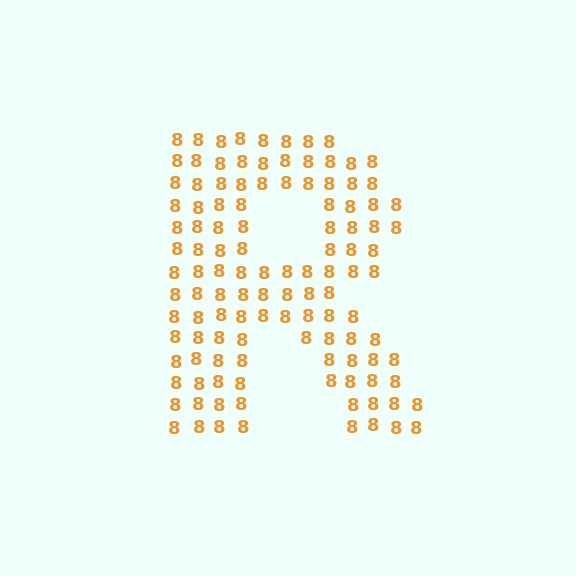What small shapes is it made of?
It is made of small digit 8's.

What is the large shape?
The large shape is the letter R.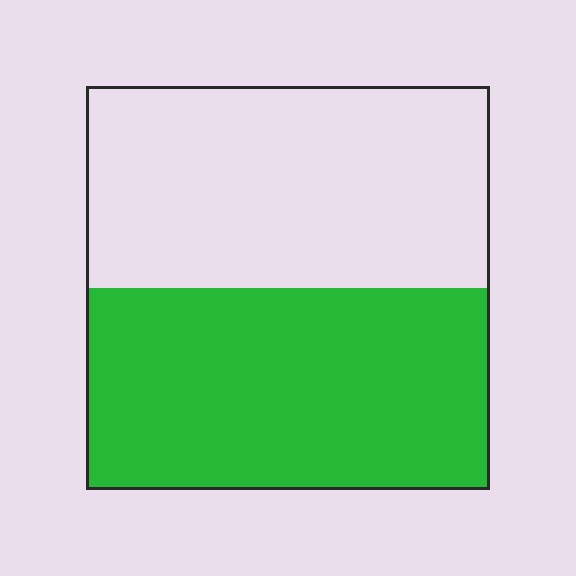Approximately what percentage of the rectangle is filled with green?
Approximately 50%.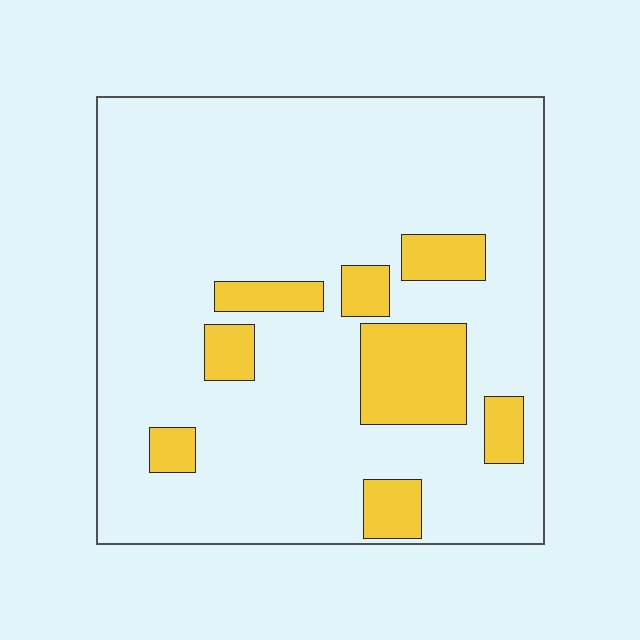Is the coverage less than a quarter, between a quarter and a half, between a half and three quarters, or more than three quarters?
Less than a quarter.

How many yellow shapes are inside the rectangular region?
8.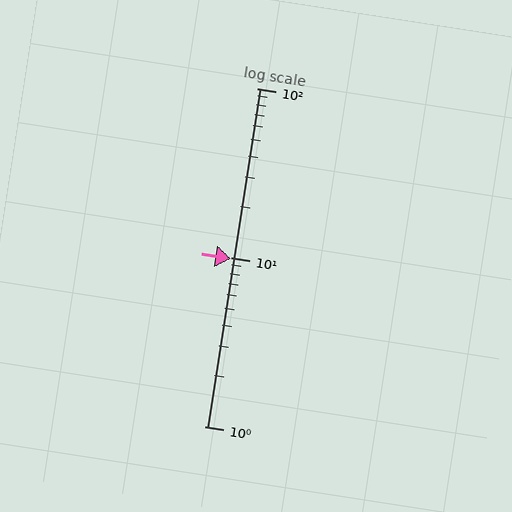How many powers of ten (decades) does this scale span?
The scale spans 2 decades, from 1 to 100.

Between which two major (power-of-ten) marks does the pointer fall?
The pointer is between 1 and 10.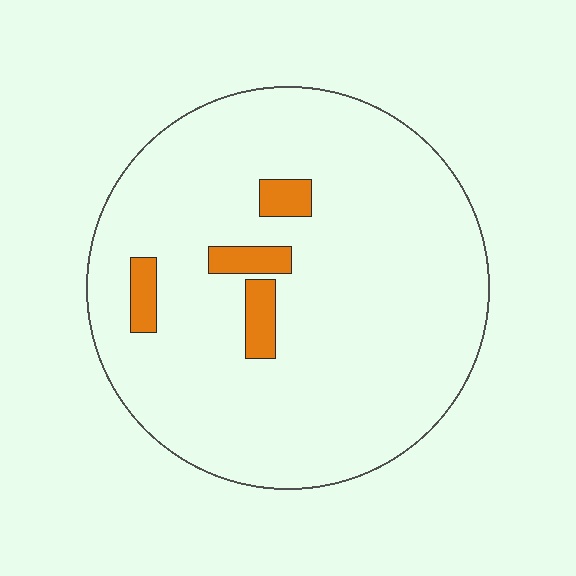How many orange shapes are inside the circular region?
4.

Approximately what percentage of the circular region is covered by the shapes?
Approximately 5%.